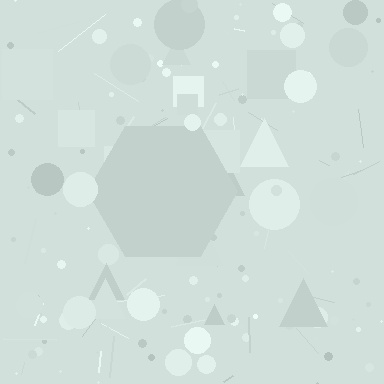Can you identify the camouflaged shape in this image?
The camouflaged shape is a hexagon.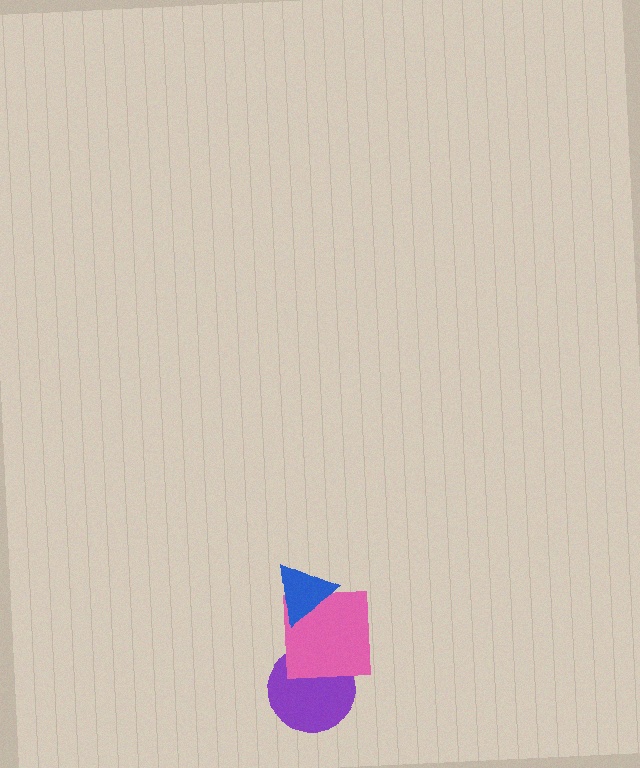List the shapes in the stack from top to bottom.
From top to bottom: the blue triangle, the pink square, the purple circle.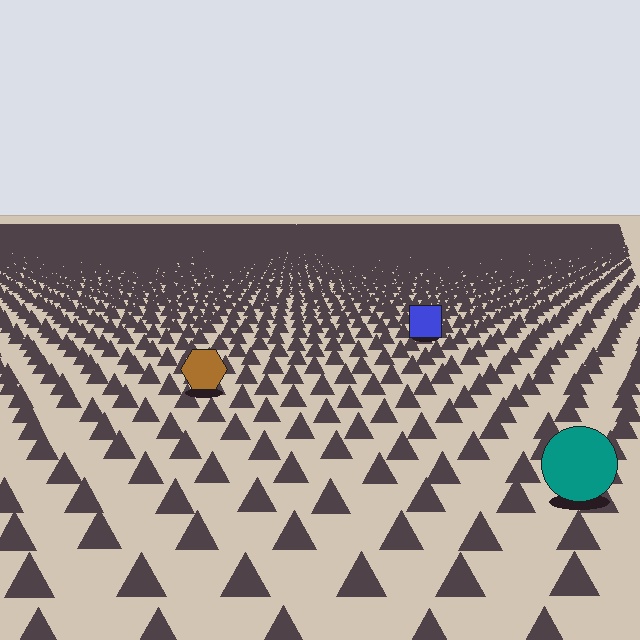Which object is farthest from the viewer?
The blue square is farthest from the viewer. It appears smaller and the ground texture around it is denser.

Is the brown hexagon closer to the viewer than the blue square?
Yes. The brown hexagon is closer — you can tell from the texture gradient: the ground texture is coarser near it.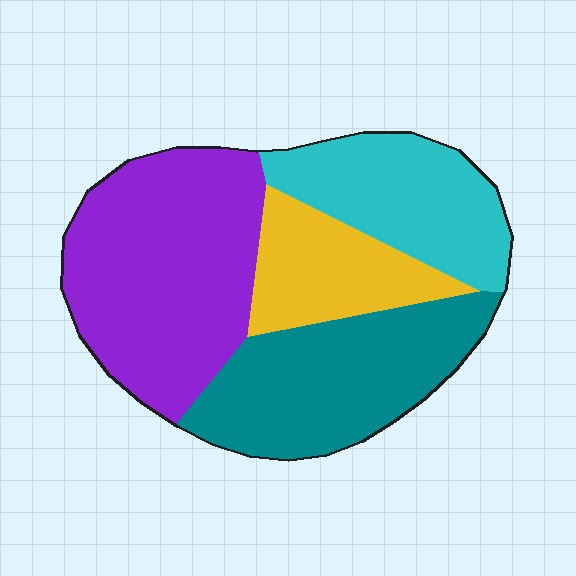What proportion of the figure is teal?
Teal covers 27% of the figure.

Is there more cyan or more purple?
Purple.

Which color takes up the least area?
Yellow, at roughly 15%.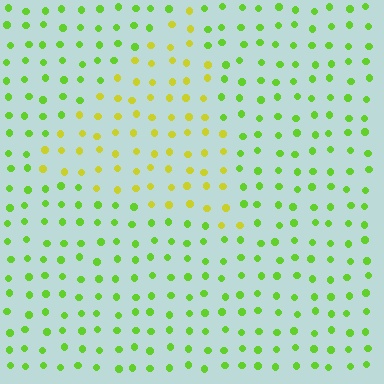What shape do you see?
I see a triangle.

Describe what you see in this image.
The image is filled with small lime elements in a uniform arrangement. A triangle-shaped region is visible where the elements are tinted to a slightly different hue, forming a subtle color boundary.